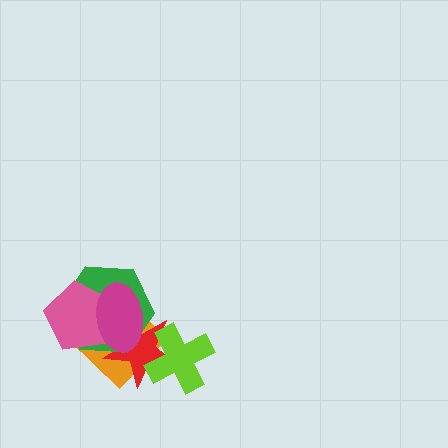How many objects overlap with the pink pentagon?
3 objects overlap with the pink pentagon.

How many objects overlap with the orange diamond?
5 objects overlap with the orange diamond.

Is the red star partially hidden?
Yes, it is partially covered by another shape.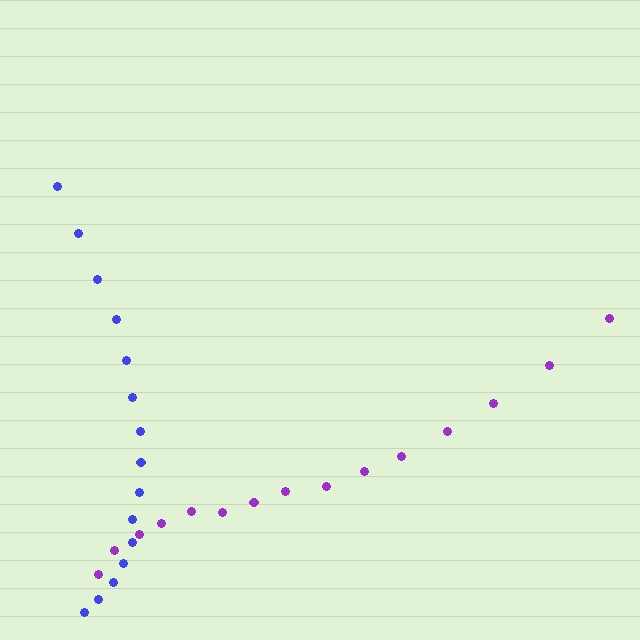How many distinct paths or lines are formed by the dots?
There are 2 distinct paths.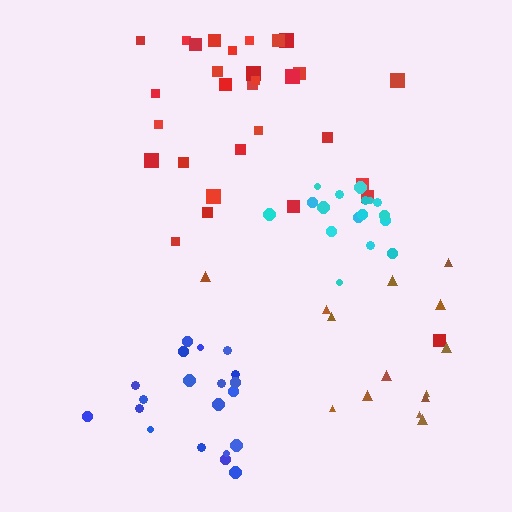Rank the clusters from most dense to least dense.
cyan, blue, red, brown.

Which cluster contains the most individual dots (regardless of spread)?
Red (30).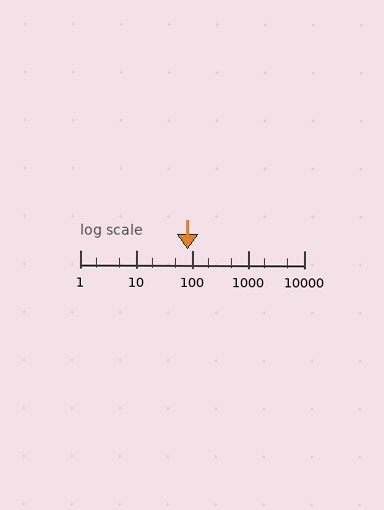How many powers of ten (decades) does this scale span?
The scale spans 4 decades, from 1 to 10000.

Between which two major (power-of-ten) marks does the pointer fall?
The pointer is between 10 and 100.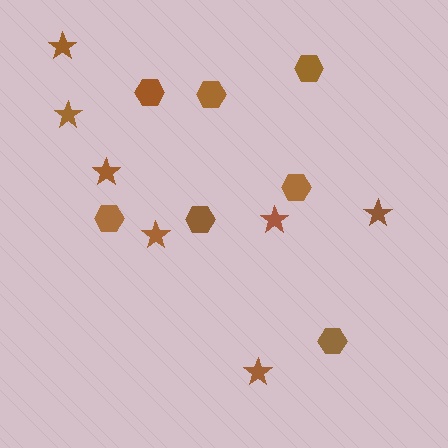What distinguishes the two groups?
There are 2 groups: one group of hexagons (7) and one group of stars (7).